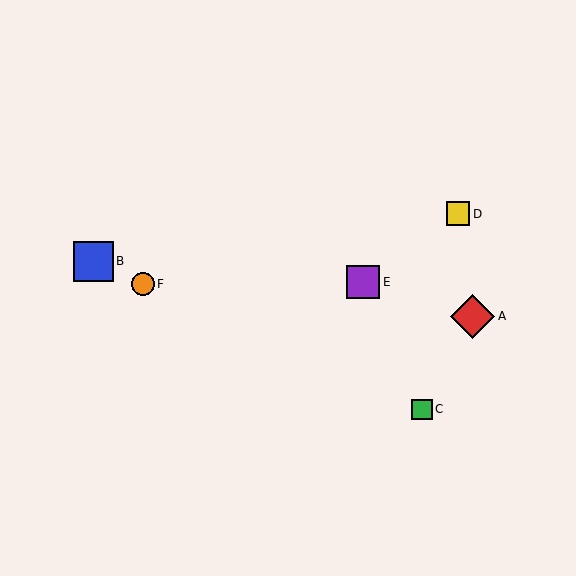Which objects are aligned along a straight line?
Objects B, C, F are aligned along a straight line.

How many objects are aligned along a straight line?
3 objects (B, C, F) are aligned along a straight line.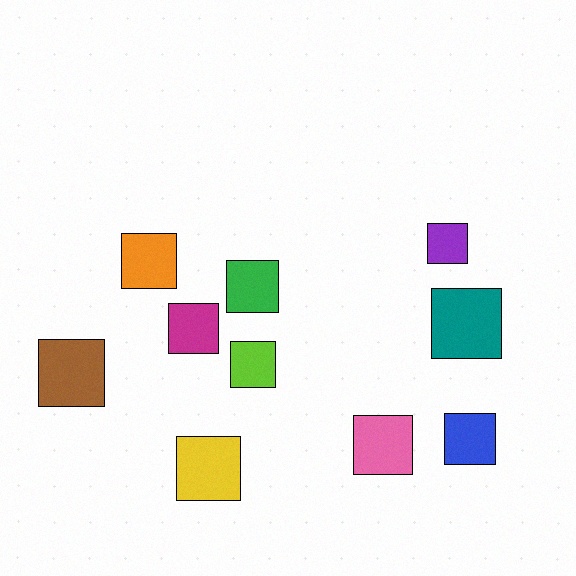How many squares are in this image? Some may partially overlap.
There are 10 squares.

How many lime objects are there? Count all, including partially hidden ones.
There is 1 lime object.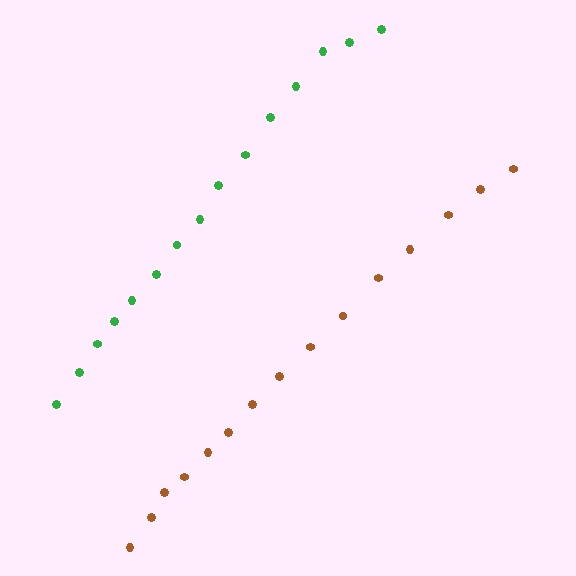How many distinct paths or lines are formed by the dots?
There are 2 distinct paths.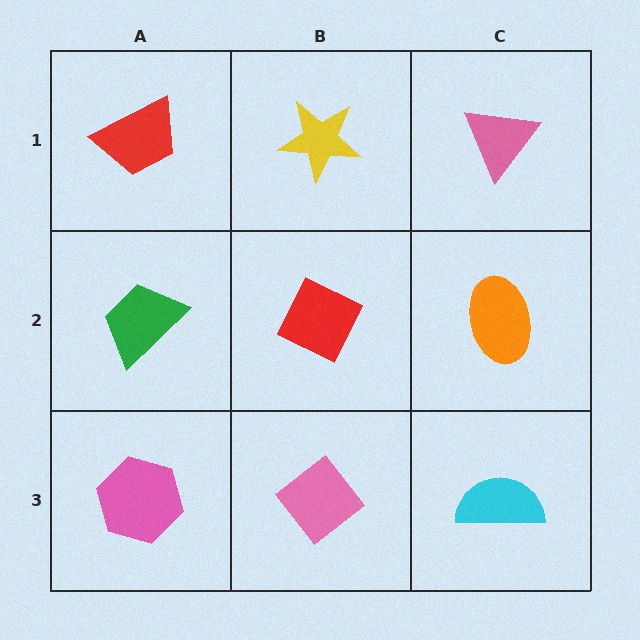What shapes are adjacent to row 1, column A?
A green trapezoid (row 2, column A), a yellow star (row 1, column B).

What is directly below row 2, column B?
A pink diamond.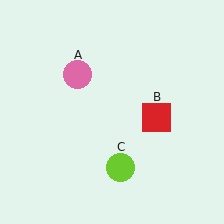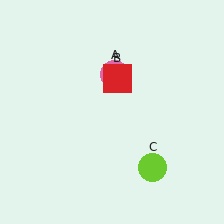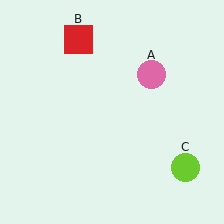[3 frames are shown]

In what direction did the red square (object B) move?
The red square (object B) moved up and to the left.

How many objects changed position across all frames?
3 objects changed position: pink circle (object A), red square (object B), lime circle (object C).